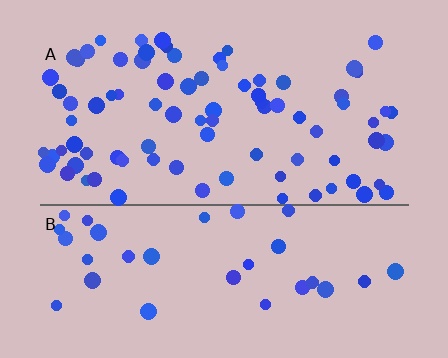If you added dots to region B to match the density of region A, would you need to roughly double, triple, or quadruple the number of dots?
Approximately double.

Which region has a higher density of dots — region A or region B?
A (the top).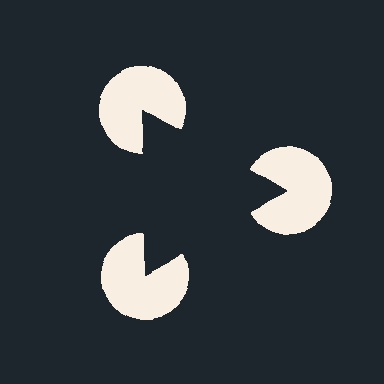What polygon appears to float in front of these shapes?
An illusory triangle — its edges are inferred from the aligned wedge cuts in the pac-man discs, not physically drawn.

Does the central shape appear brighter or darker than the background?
It typically appears slightly darker than the background, even though no actual brightness change is drawn.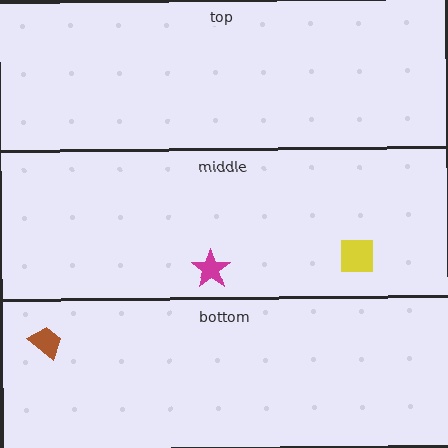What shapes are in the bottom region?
The brown trapezoid.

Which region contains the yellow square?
The middle region.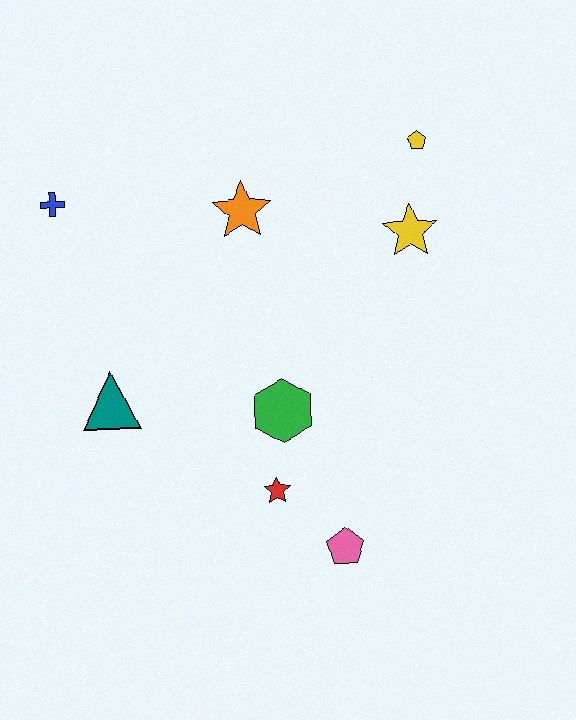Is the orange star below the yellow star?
No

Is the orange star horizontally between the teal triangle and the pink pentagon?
Yes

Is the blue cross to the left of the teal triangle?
Yes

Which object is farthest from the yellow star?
The blue cross is farthest from the yellow star.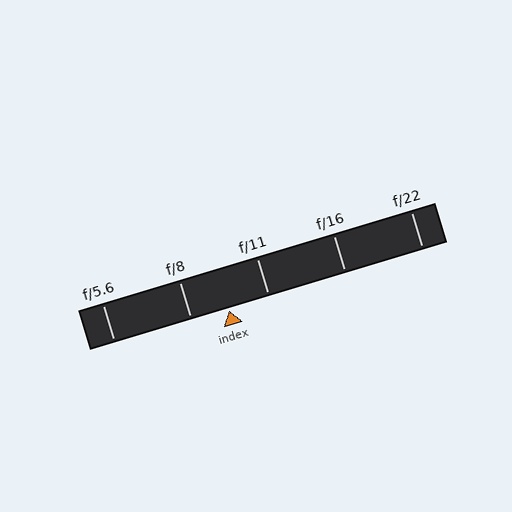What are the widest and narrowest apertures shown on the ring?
The widest aperture shown is f/5.6 and the narrowest is f/22.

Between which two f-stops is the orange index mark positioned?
The index mark is between f/8 and f/11.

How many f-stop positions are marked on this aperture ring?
There are 5 f-stop positions marked.